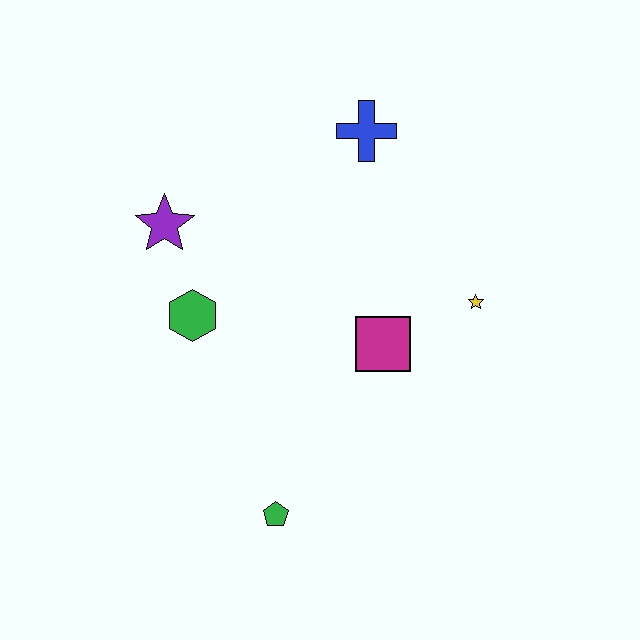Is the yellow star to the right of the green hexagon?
Yes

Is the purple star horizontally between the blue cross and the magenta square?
No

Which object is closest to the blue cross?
The yellow star is closest to the blue cross.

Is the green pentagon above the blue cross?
No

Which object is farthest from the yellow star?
The purple star is farthest from the yellow star.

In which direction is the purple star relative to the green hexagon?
The purple star is above the green hexagon.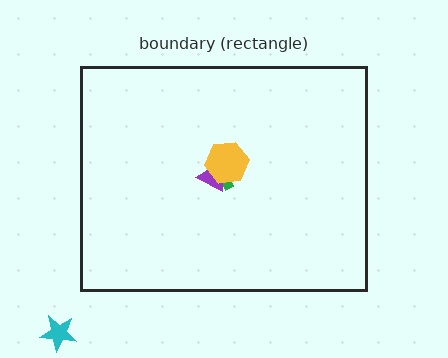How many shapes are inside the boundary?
3 inside, 1 outside.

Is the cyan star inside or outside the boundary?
Outside.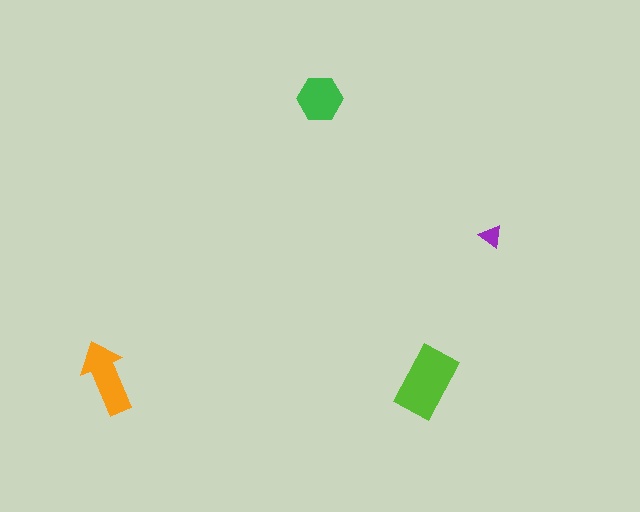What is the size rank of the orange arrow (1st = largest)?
2nd.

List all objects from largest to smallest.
The lime rectangle, the orange arrow, the green hexagon, the purple triangle.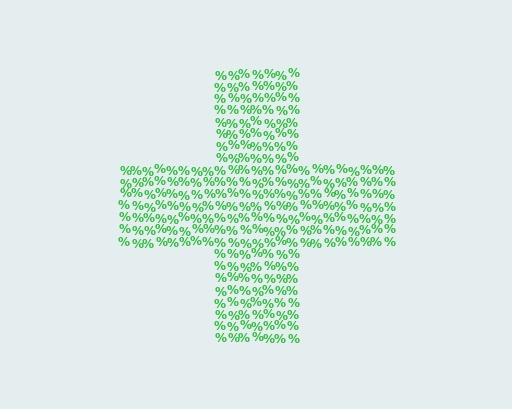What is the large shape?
The large shape is a cross.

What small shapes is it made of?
It is made of small percent signs.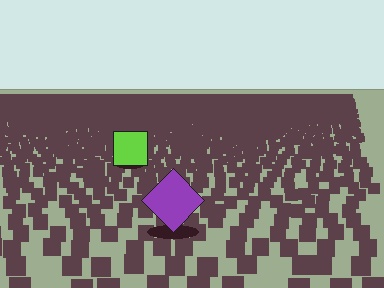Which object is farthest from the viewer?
The lime square is farthest from the viewer. It appears smaller and the ground texture around it is denser.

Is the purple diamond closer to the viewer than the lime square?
Yes. The purple diamond is closer — you can tell from the texture gradient: the ground texture is coarser near it.